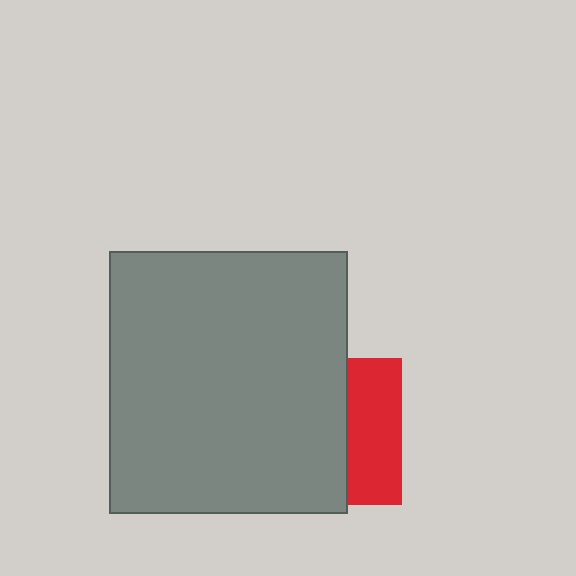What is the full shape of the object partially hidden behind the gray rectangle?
The partially hidden object is a red square.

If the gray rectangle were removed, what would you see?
You would see the complete red square.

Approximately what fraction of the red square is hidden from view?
Roughly 63% of the red square is hidden behind the gray rectangle.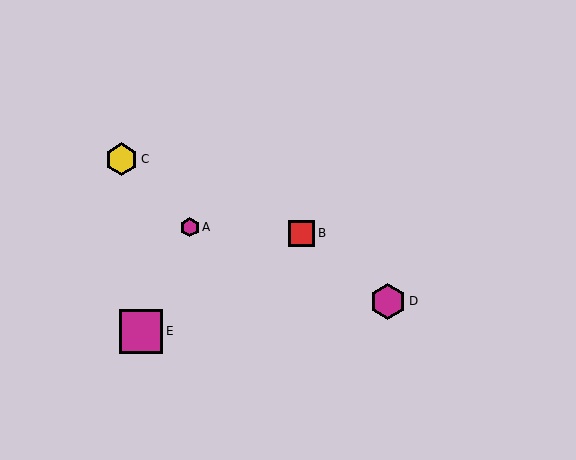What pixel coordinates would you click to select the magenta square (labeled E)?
Click at (141, 331) to select the magenta square E.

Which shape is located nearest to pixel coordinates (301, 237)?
The red square (labeled B) at (302, 233) is nearest to that location.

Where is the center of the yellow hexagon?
The center of the yellow hexagon is at (121, 159).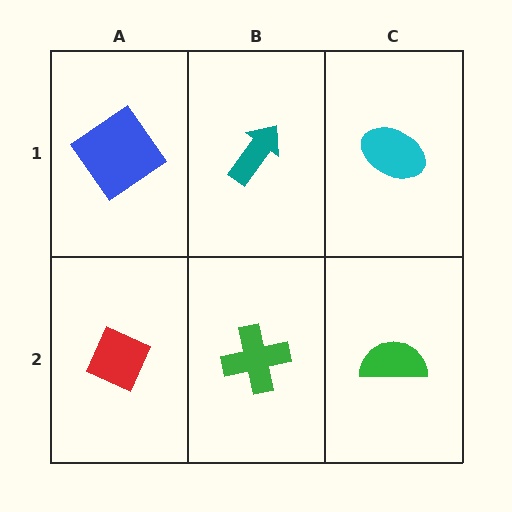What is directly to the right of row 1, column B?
A cyan ellipse.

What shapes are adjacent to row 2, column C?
A cyan ellipse (row 1, column C), a green cross (row 2, column B).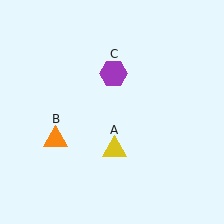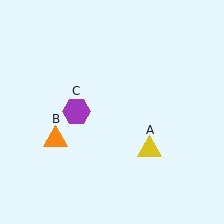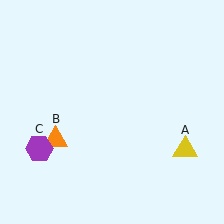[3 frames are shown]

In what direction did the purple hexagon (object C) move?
The purple hexagon (object C) moved down and to the left.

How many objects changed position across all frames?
2 objects changed position: yellow triangle (object A), purple hexagon (object C).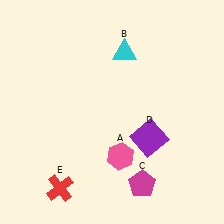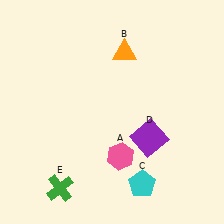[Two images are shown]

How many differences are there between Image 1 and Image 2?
There are 3 differences between the two images.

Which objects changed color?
B changed from cyan to orange. C changed from magenta to cyan. E changed from red to green.